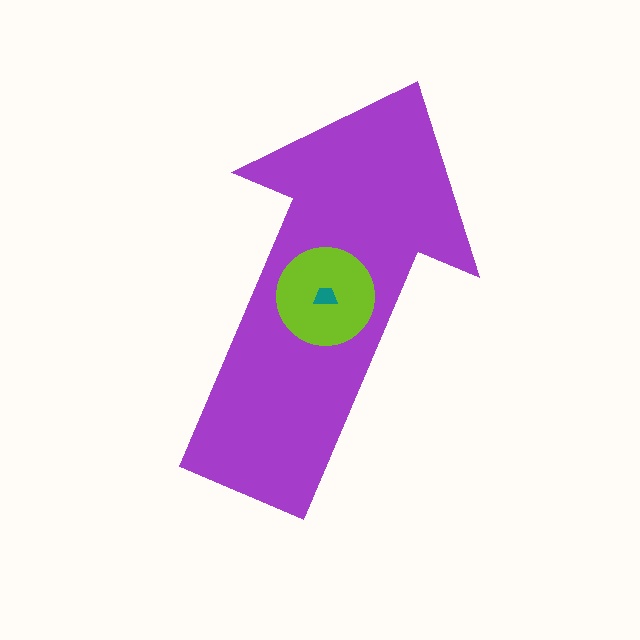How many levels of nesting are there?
3.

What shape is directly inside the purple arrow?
The lime circle.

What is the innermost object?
The teal trapezoid.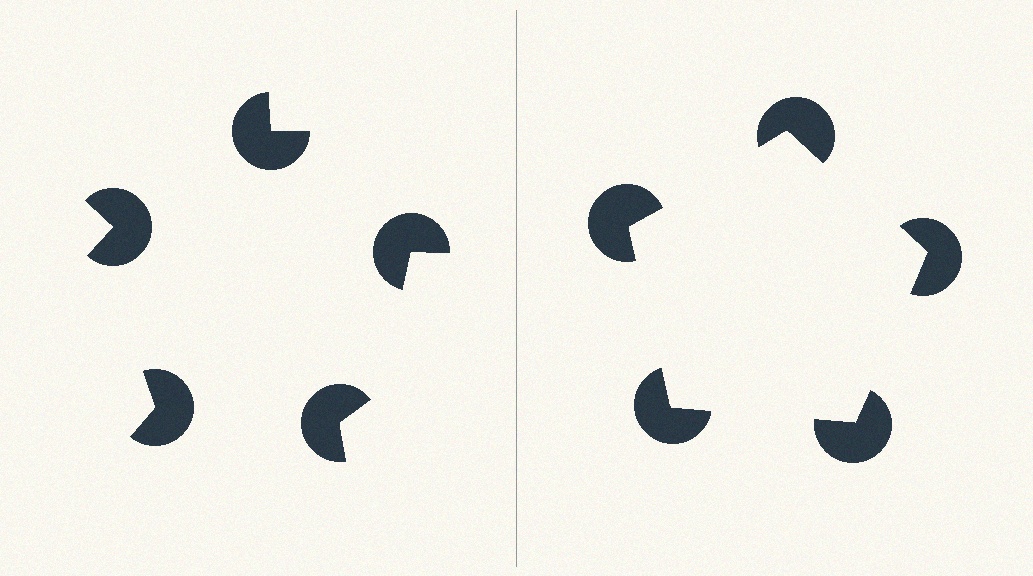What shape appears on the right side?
An illusory pentagon.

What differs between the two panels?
The pac-man discs are positioned identically on both sides; only the wedge orientations differ. On the right they align to a pentagon; on the left they are misaligned.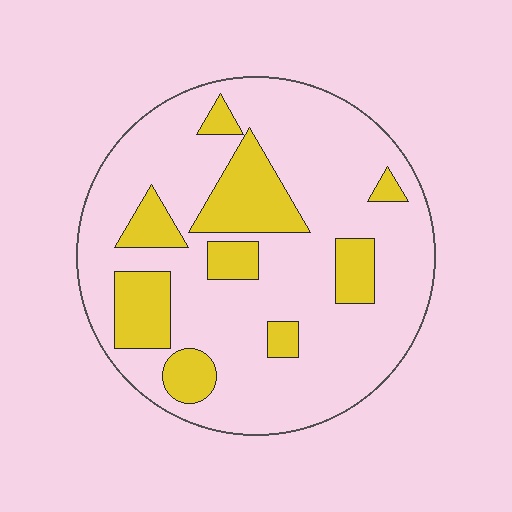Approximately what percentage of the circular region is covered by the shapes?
Approximately 25%.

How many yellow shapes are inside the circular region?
9.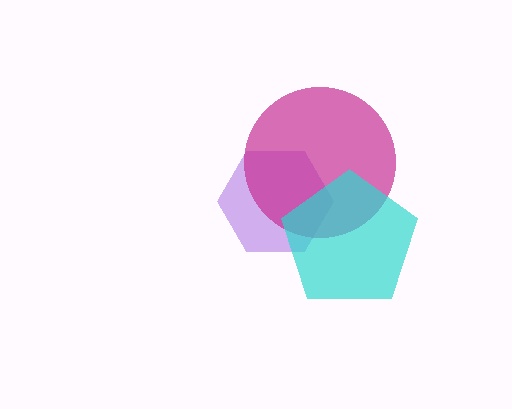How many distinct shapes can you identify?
There are 3 distinct shapes: a purple hexagon, a magenta circle, a cyan pentagon.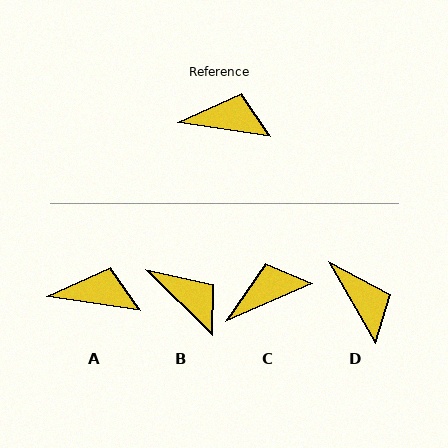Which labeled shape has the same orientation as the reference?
A.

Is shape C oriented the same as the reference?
No, it is off by about 32 degrees.